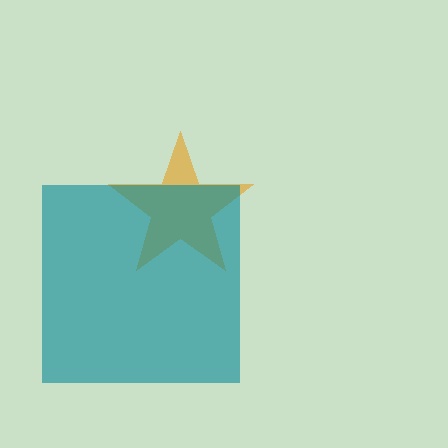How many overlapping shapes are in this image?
There are 2 overlapping shapes in the image.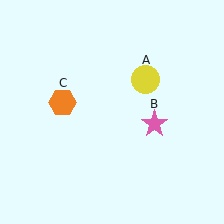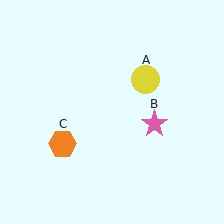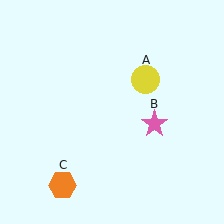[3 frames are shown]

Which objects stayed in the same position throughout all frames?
Yellow circle (object A) and pink star (object B) remained stationary.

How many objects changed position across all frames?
1 object changed position: orange hexagon (object C).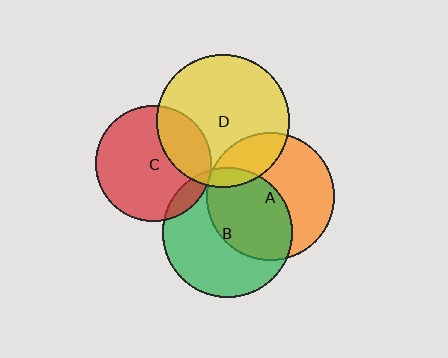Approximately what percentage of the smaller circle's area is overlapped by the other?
Approximately 25%.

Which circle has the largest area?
Circle D (yellow).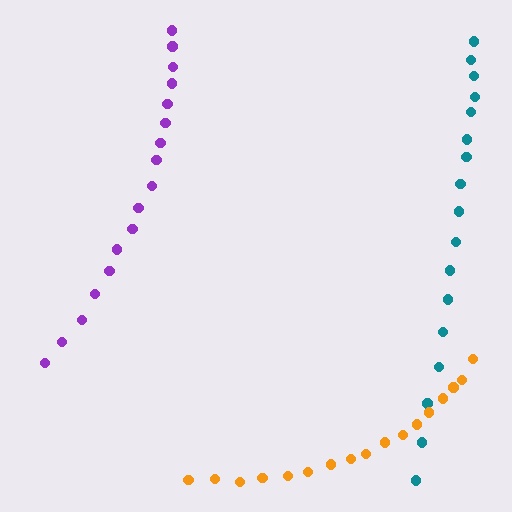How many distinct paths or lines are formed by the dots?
There are 3 distinct paths.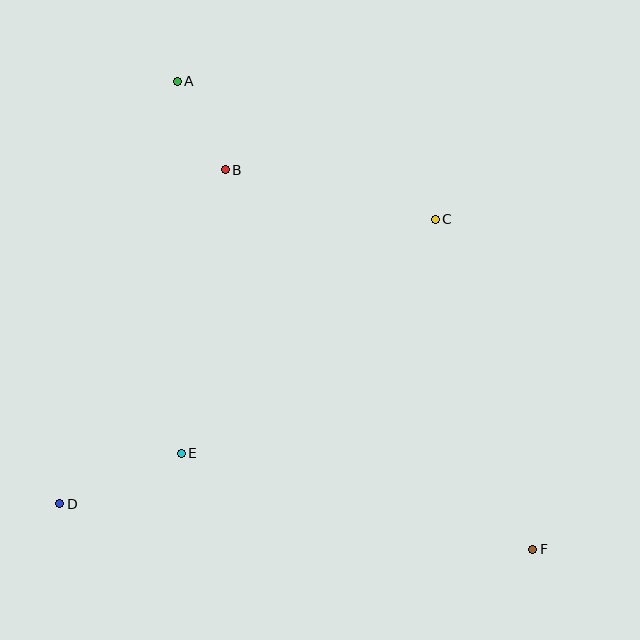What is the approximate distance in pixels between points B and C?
The distance between B and C is approximately 215 pixels.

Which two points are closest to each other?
Points A and B are closest to each other.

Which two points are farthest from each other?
Points A and F are farthest from each other.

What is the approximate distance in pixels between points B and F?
The distance between B and F is approximately 488 pixels.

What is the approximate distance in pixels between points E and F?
The distance between E and F is approximately 364 pixels.